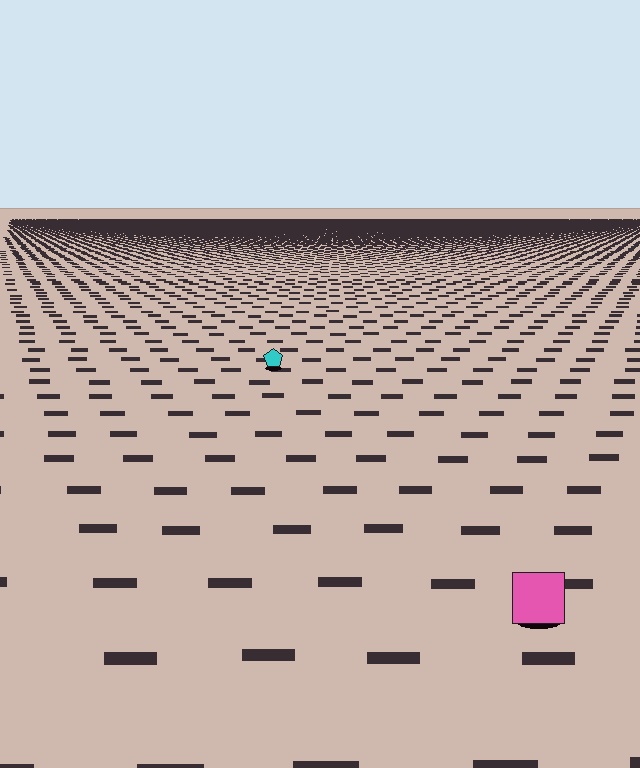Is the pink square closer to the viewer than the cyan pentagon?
Yes. The pink square is closer — you can tell from the texture gradient: the ground texture is coarser near it.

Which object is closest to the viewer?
The pink square is closest. The texture marks near it are larger and more spread out.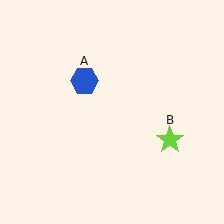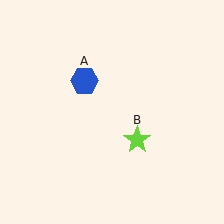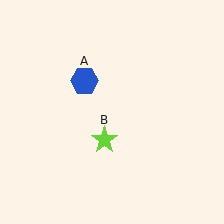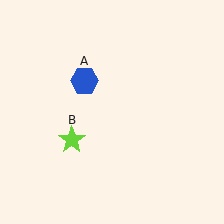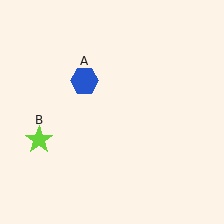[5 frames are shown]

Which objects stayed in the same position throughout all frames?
Blue hexagon (object A) remained stationary.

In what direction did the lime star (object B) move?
The lime star (object B) moved left.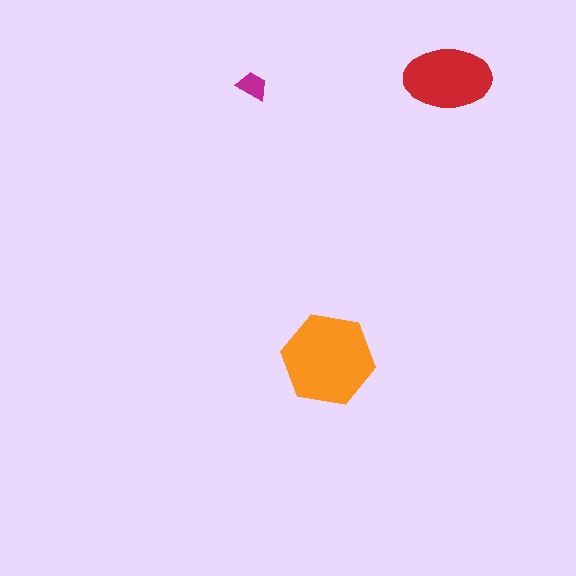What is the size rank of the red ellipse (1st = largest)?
2nd.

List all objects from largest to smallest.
The orange hexagon, the red ellipse, the magenta trapezoid.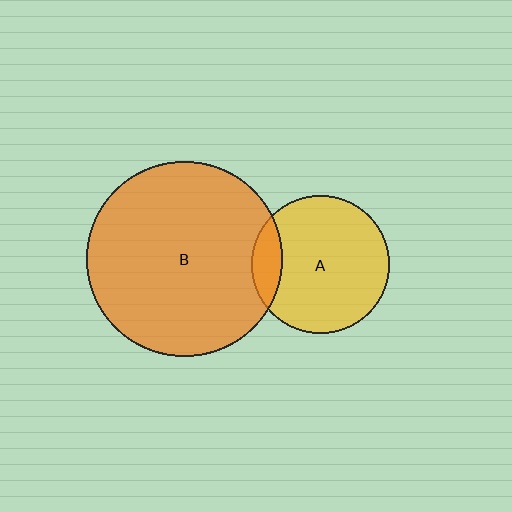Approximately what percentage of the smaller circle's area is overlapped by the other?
Approximately 15%.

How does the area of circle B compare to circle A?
Approximately 2.0 times.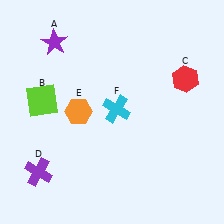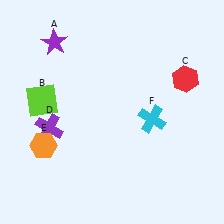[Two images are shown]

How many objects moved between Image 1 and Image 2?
3 objects moved between the two images.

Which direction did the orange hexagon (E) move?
The orange hexagon (E) moved left.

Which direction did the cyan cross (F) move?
The cyan cross (F) moved right.